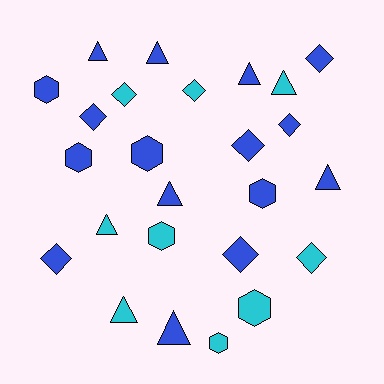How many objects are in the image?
There are 25 objects.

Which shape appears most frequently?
Triangle, with 9 objects.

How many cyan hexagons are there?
There are 3 cyan hexagons.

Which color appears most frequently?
Blue, with 16 objects.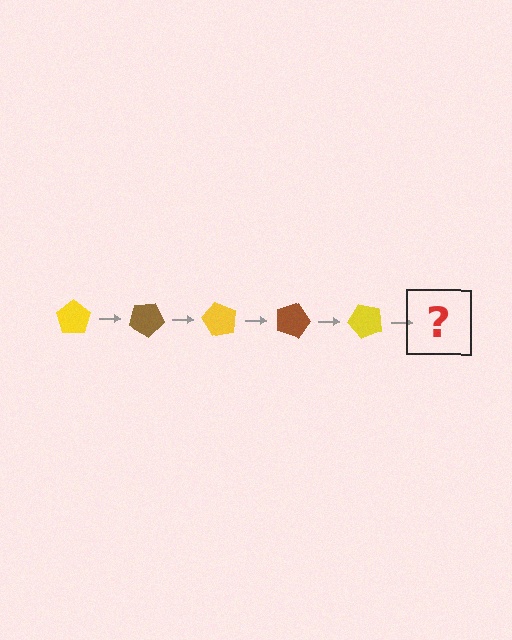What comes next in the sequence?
The next element should be a brown pentagon, rotated 150 degrees from the start.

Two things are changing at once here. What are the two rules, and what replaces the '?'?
The two rules are that it rotates 30 degrees each step and the color cycles through yellow and brown. The '?' should be a brown pentagon, rotated 150 degrees from the start.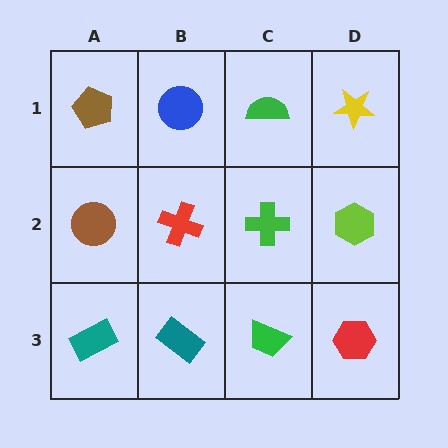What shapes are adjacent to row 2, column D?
A yellow star (row 1, column D), a red hexagon (row 3, column D), a green cross (row 2, column C).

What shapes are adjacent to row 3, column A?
A brown circle (row 2, column A), a teal rectangle (row 3, column B).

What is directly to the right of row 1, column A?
A blue circle.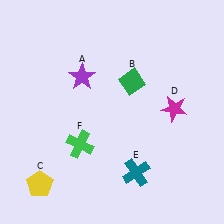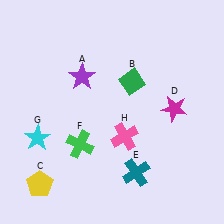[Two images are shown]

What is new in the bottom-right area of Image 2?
A pink cross (H) was added in the bottom-right area of Image 2.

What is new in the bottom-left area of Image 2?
A cyan star (G) was added in the bottom-left area of Image 2.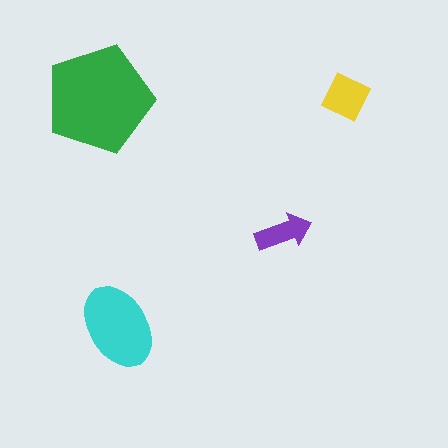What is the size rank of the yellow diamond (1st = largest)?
3rd.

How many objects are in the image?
There are 4 objects in the image.